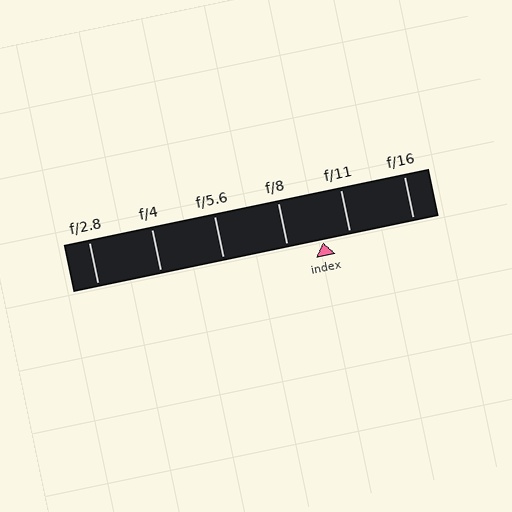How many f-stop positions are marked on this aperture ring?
There are 6 f-stop positions marked.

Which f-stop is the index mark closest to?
The index mark is closest to f/11.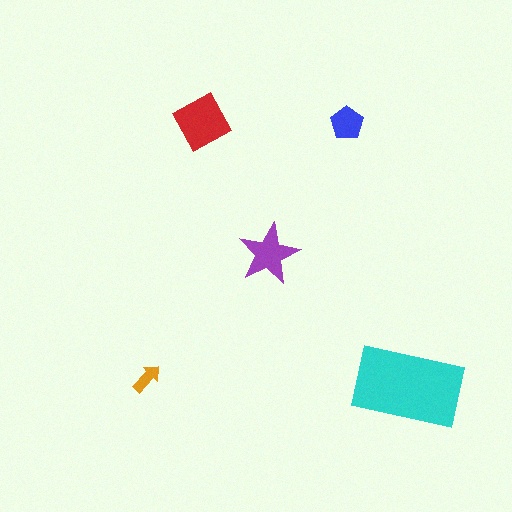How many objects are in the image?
There are 5 objects in the image.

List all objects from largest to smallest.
The cyan rectangle, the red diamond, the purple star, the blue pentagon, the orange arrow.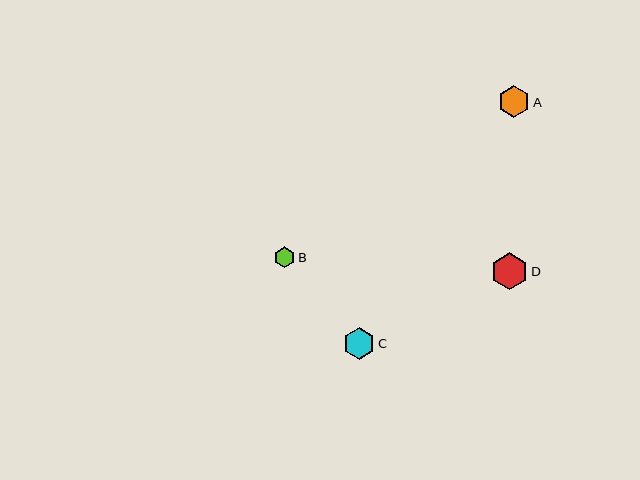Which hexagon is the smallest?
Hexagon B is the smallest with a size of approximately 21 pixels.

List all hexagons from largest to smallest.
From largest to smallest: D, C, A, B.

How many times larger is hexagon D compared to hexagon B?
Hexagon D is approximately 1.8 times the size of hexagon B.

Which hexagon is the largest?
Hexagon D is the largest with a size of approximately 37 pixels.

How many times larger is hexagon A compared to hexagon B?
Hexagon A is approximately 1.5 times the size of hexagon B.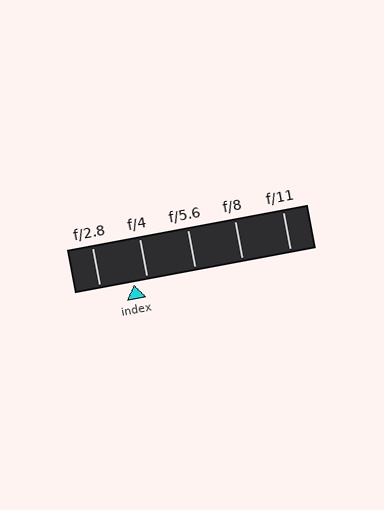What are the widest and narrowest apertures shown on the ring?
The widest aperture shown is f/2.8 and the narrowest is f/11.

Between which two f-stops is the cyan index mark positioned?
The index mark is between f/2.8 and f/4.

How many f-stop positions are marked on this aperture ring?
There are 5 f-stop positions marked.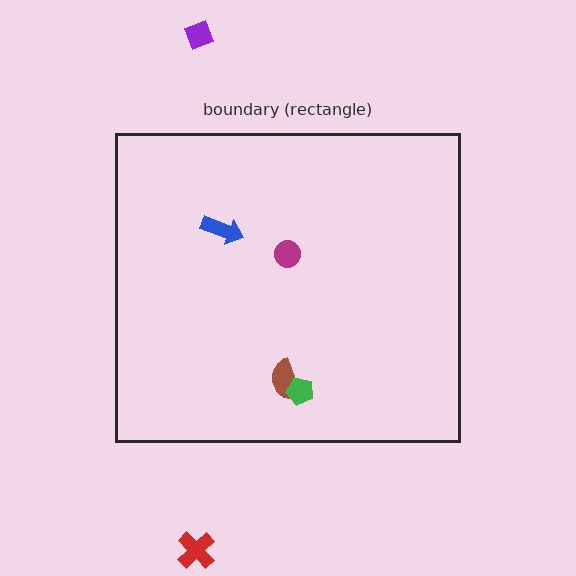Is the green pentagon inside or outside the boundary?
Inside.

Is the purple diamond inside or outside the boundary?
Outside.